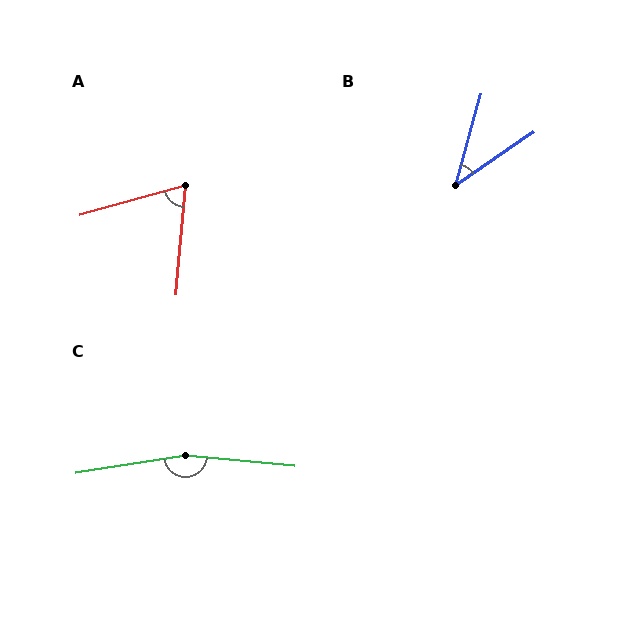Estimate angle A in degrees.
Approximately 69 degrees.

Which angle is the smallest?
B, at approximately 40 degrees.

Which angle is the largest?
C, at approximately 165 degrees.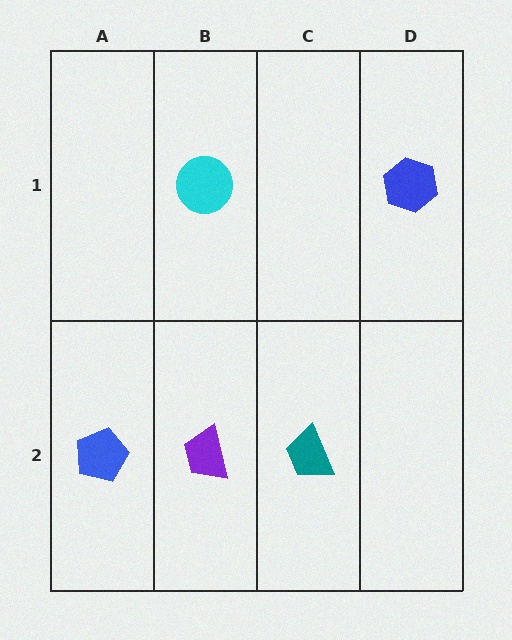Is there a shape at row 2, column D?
No, that cell is empty.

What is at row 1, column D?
A blue hexagon.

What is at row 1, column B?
A cyan circle.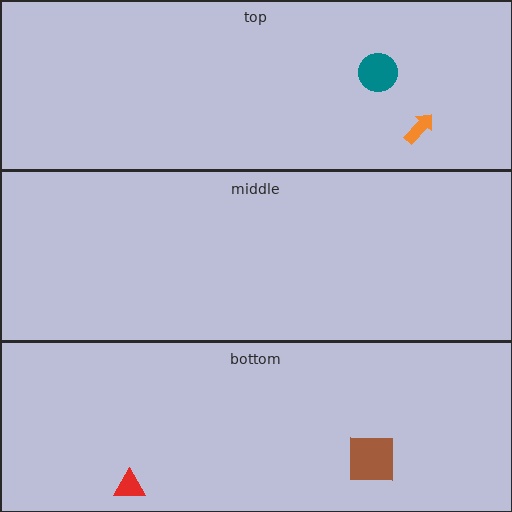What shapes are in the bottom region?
The brown square, the red triangle.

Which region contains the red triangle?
The bottom region.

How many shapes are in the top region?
2.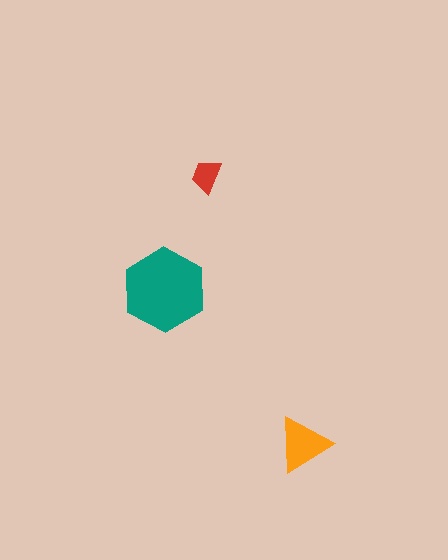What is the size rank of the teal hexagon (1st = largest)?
1st.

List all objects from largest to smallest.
The teal hexagon, the orange triangle, the red trapezoid.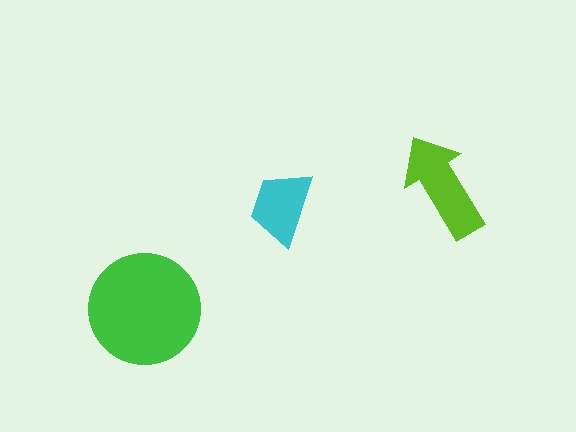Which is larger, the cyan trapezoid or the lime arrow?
The lime arrow.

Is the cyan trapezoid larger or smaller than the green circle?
Smaller.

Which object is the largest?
The green circle.